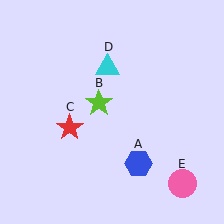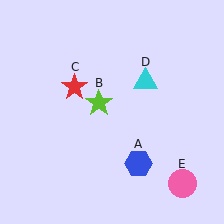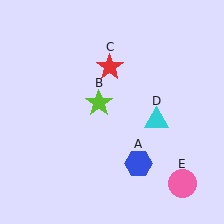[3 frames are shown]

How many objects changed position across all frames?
2 objects changed position: red star (object C), cyan triangle (object D).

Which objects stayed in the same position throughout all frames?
Blue hexagon (object A) and lime star (object B) and pink circle (object E) remained stationary.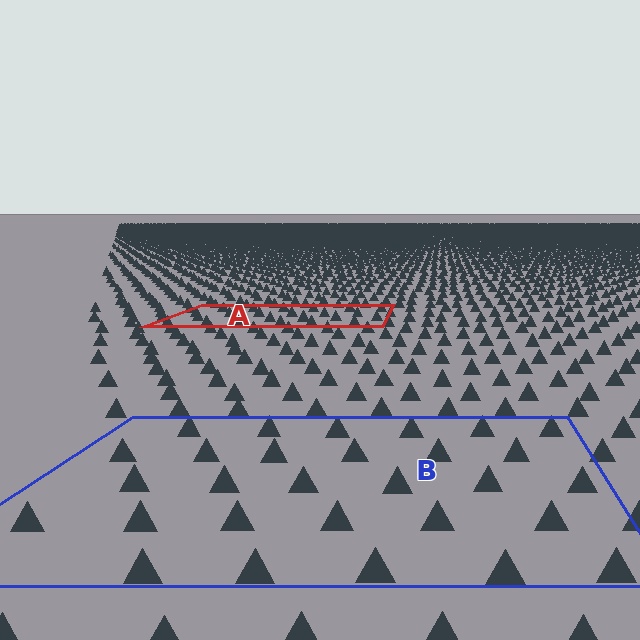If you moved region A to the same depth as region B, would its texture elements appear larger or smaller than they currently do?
They would appear larger. At a closer depth, the same texture elements are projected at a bigger on-screen size.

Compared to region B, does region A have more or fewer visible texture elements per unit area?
Region A has more texture elements per unit area — they are packed more densely because it is farther away.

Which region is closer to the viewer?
Region B is closer. The texture elements there are larger and more spread out.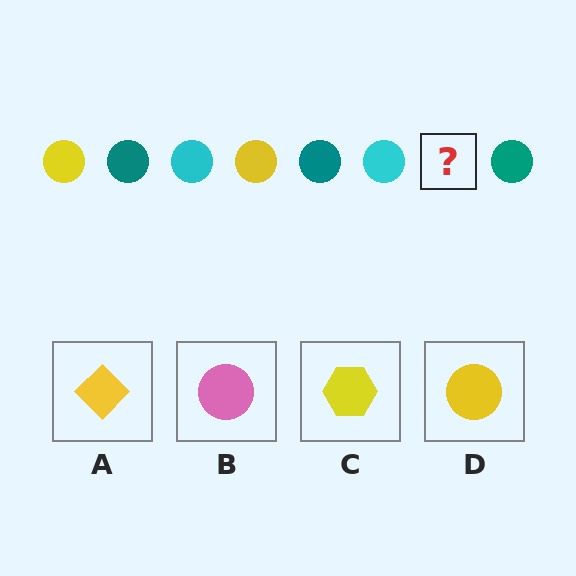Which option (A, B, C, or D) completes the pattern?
D.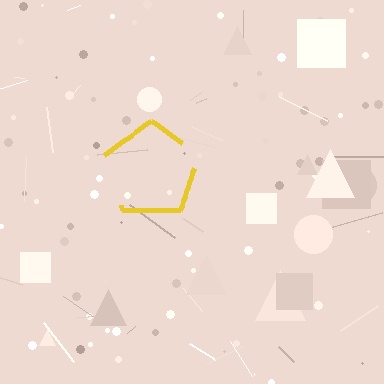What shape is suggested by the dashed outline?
The dashed outline suggests a pentagon.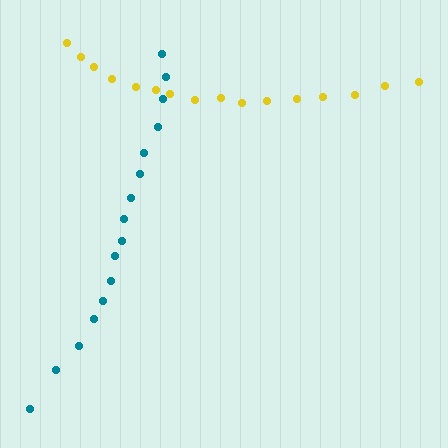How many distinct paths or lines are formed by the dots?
There are 2 distinct paths.